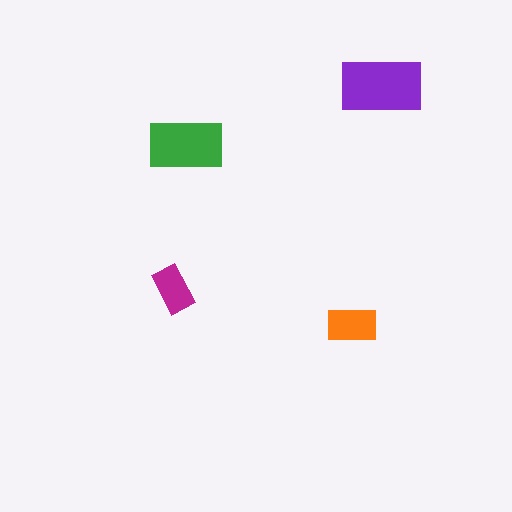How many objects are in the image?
There are 4 objects in the image.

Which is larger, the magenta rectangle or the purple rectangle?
The purple one.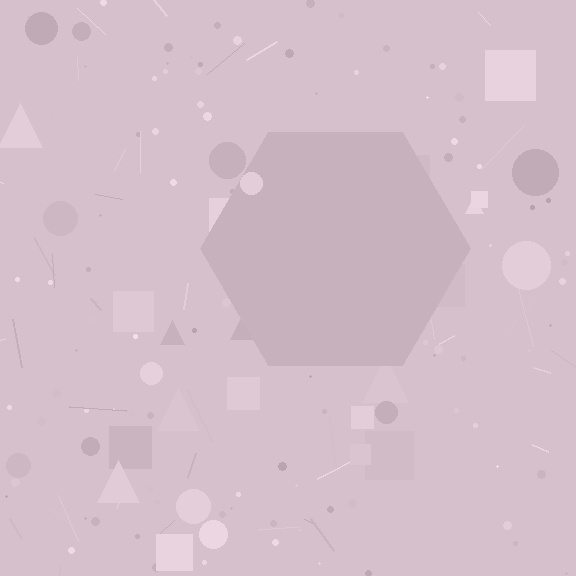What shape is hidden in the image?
A hexagon is hidden in the image.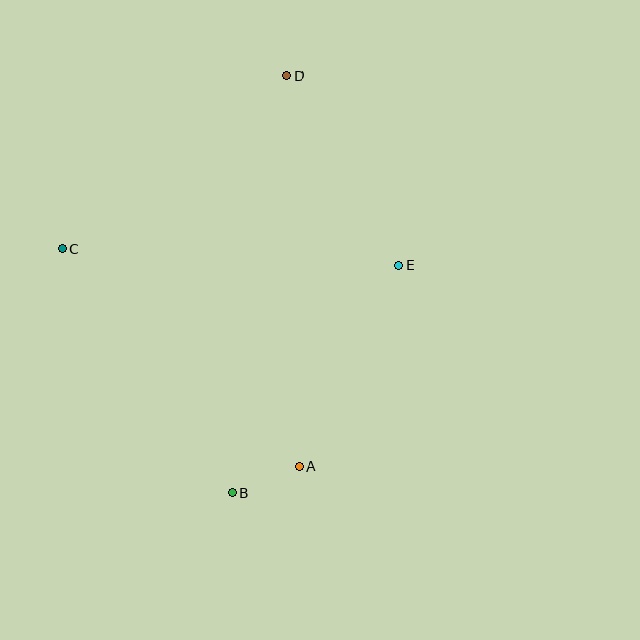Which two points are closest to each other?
Points A and B are closest to each other.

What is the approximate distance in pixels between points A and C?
The distance between A and C is approximately 322 pixels.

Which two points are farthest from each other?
Points B and D are farthest from each other.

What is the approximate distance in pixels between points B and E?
The distance between B and E is approximately 282 pixels.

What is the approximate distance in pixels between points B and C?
The distance between B and C is approximately 297 pixels.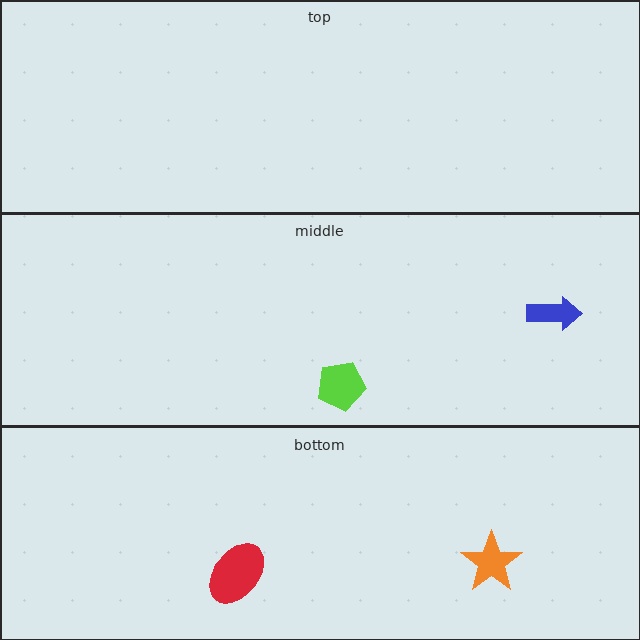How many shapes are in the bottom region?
2.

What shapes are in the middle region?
The lime pentagon, the blue arrow.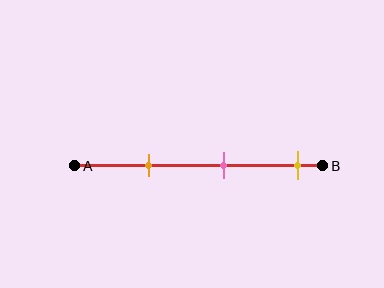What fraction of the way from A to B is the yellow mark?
The yellow mark is approximately 90% (0.9) of the way from A to B.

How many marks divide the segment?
There are 3 marks dividing the segment.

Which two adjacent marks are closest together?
The orange and pink marks are the closest adjacent pair.